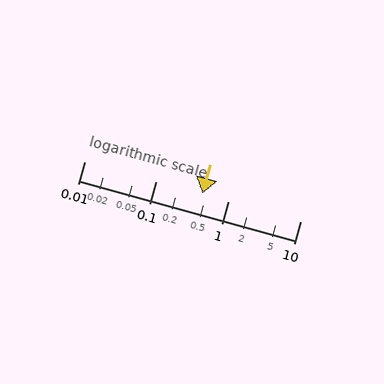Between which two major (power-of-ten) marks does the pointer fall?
The pointer is between 0.1 and 1.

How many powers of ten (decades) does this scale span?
The scale spans 3 decades, from 0.01 to 10.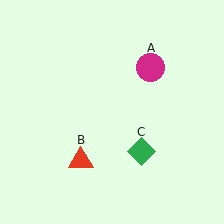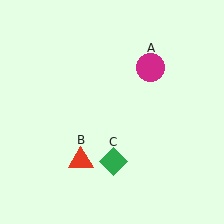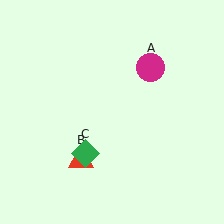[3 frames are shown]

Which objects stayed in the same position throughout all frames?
Magenta circle (object A) and red triangle (object B) remained stationary.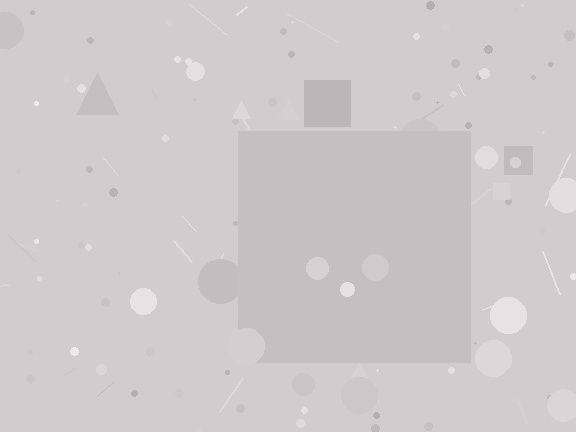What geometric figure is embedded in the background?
A square is embedded in the background.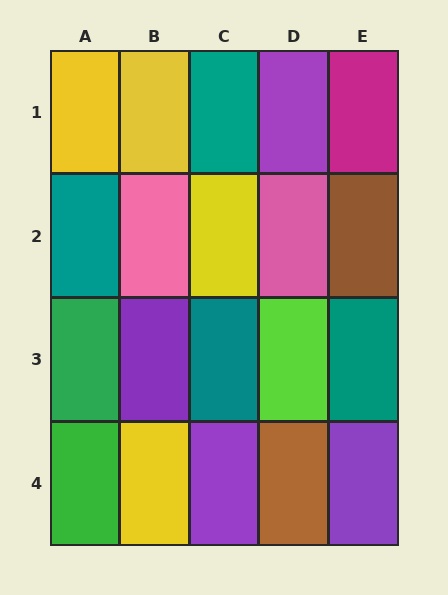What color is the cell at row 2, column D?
Pink.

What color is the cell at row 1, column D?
Purple.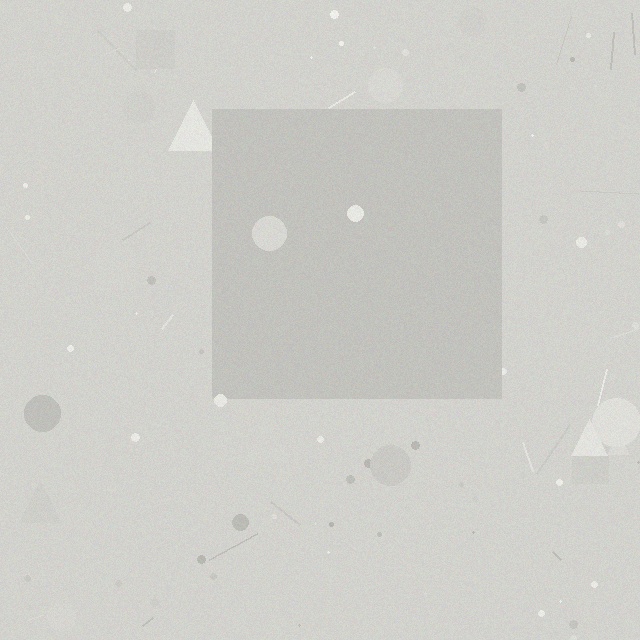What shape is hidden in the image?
A square is hidden in the image.